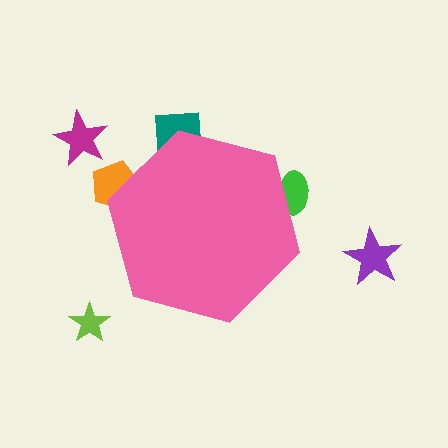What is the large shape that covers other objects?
A pink hexagon.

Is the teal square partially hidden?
Yes, the teal square is partially hidden behind the pink hexagon.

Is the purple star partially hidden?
No, the purple star is fully visible.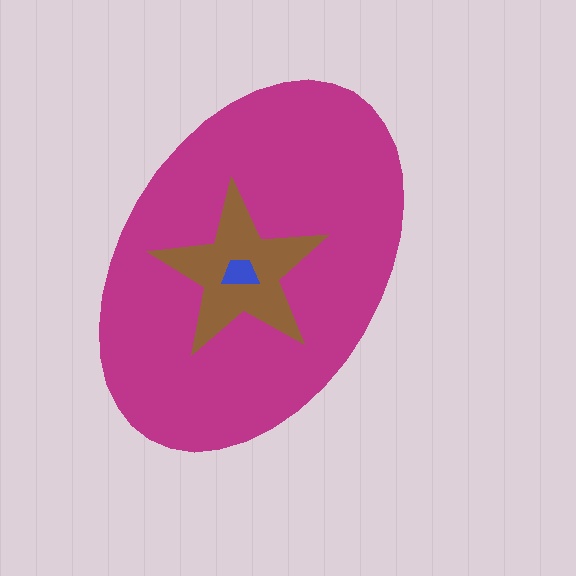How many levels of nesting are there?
3.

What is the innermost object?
The blue trapezoid.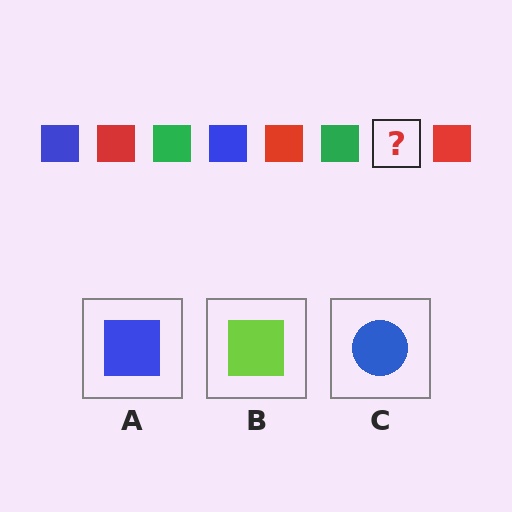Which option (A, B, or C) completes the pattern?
A.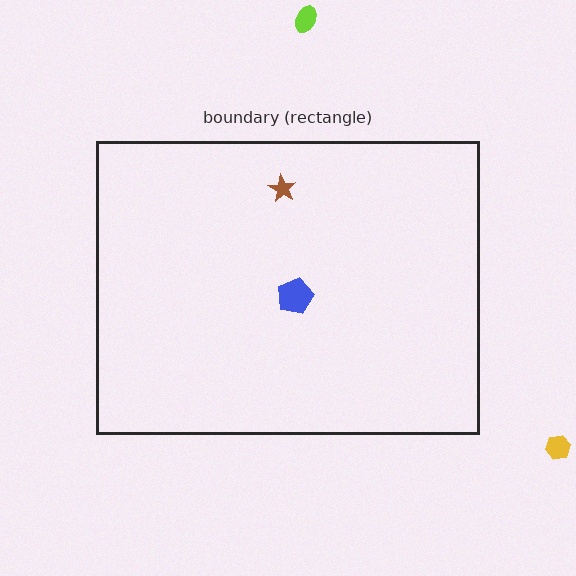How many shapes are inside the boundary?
2 inside, 2 outside.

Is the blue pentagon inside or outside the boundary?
Inside.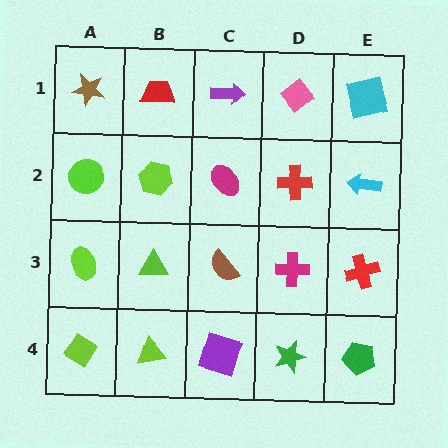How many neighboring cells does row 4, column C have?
3.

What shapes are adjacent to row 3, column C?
A magenta ellipse (row 2, column C), a purple square (row 4, column C), a lime triangle (row 3, column B), a magenta cross (row 3, column D).